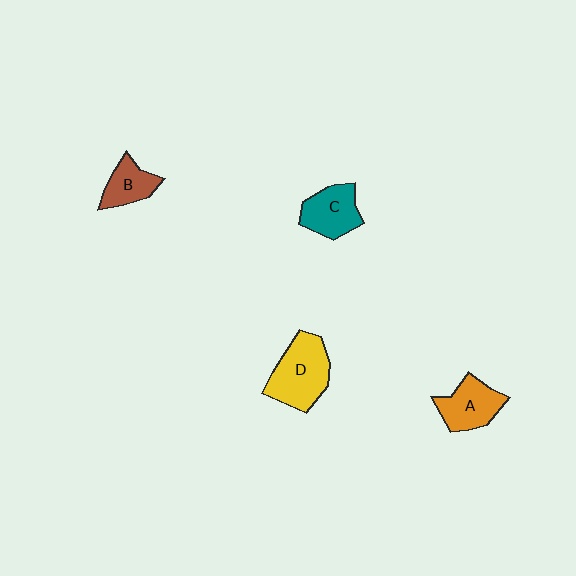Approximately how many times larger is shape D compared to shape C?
Approximately 1.4 times.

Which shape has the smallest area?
Shape B (brown).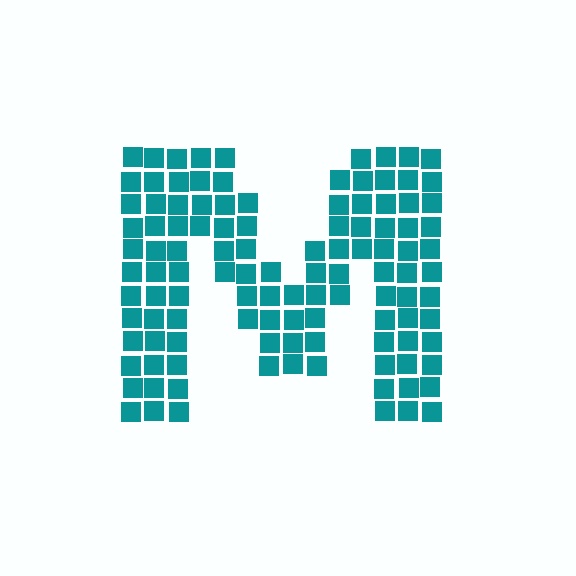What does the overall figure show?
The overall figure shows the letter M.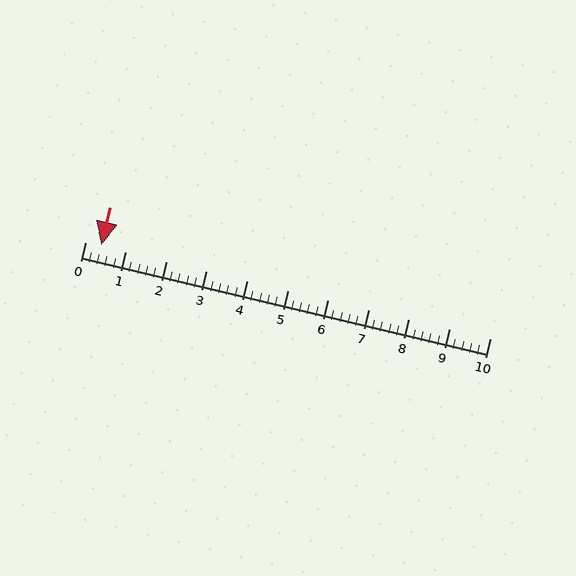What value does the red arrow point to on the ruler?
The red arrow points to approximately 0.4.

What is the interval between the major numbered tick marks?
The major tick marks are spaced 1 units apart.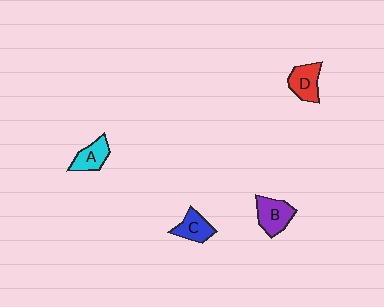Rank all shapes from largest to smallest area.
From largest to smallest: B (purple), D (red), C (blue), A (cyan).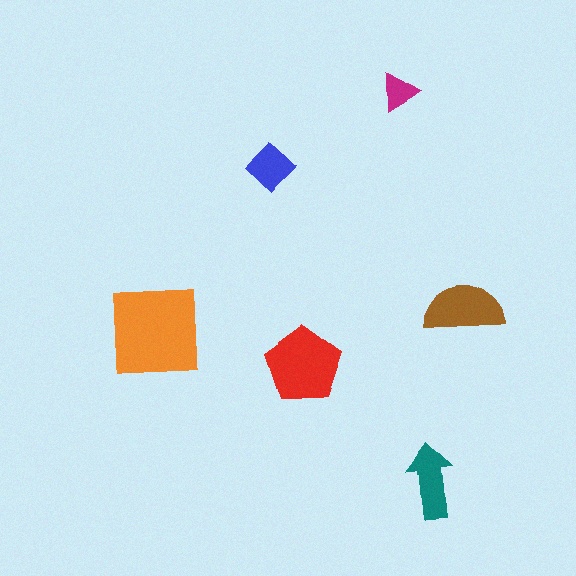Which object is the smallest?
The magenta triangle.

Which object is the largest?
The orange square.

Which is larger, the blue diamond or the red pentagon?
The red pentagon.